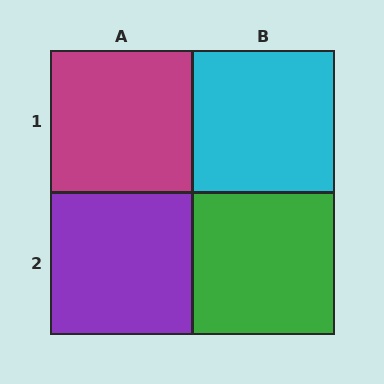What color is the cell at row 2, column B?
Green.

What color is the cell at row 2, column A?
Purple.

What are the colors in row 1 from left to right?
Magenta, cyan.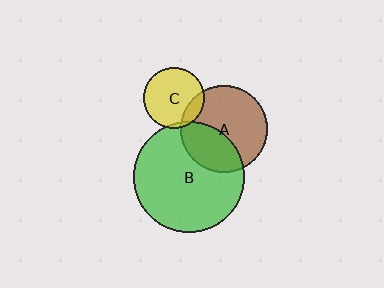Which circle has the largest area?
Circle B (green).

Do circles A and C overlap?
Yes.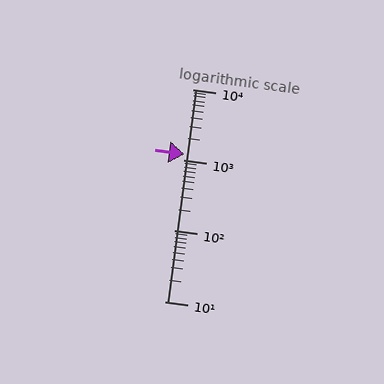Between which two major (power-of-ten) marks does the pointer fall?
The pointer is between 1000 and 10000.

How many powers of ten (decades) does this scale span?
The scale spans 3 decades, from 10 to 10000.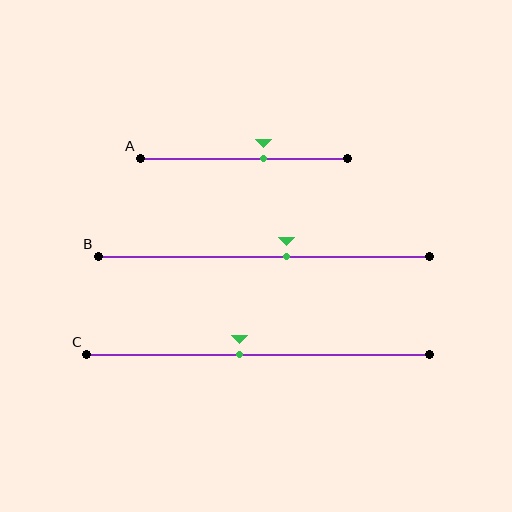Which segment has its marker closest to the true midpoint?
Segment C has its marker closest to the true midpoint.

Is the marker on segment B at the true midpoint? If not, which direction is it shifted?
No, the marker on segment B is shifted to the right by about 7% of the segment length.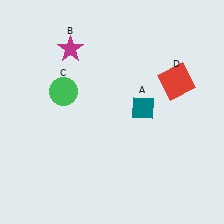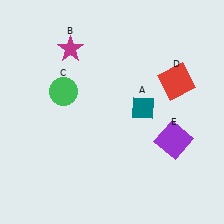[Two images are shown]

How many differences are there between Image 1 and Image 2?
There is 1 difference between the two images.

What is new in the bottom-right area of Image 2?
A purple square (E) was added in the bottom-right area of Image 2.